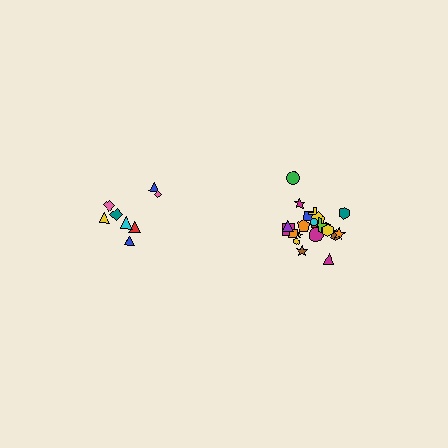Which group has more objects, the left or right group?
The right group.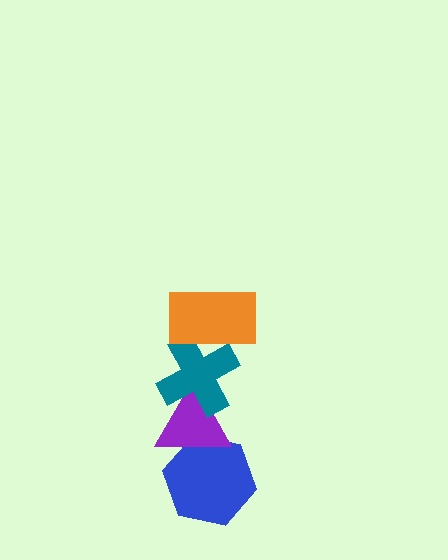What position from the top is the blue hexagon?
The blue hexagon is 4th from the top.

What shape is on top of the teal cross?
The orange rectangle is on top of the teal cross.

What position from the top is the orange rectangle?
The orange rectangle is 1st from the top.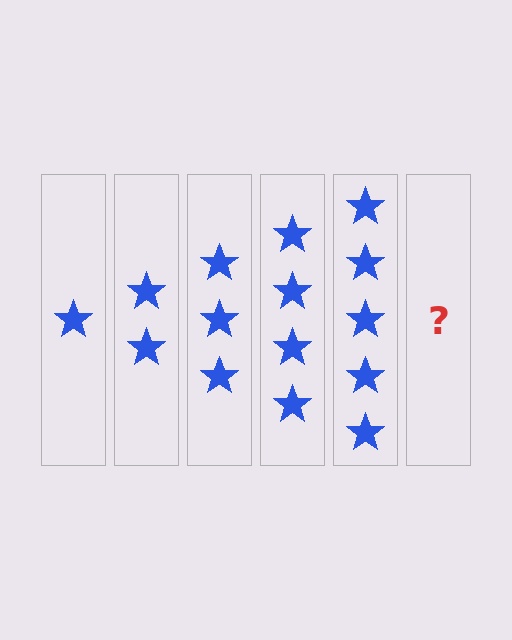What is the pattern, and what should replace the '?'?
The pattern is that each step adds one more star. The '?' should be 6 stars.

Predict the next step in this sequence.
The next step is 6 stars.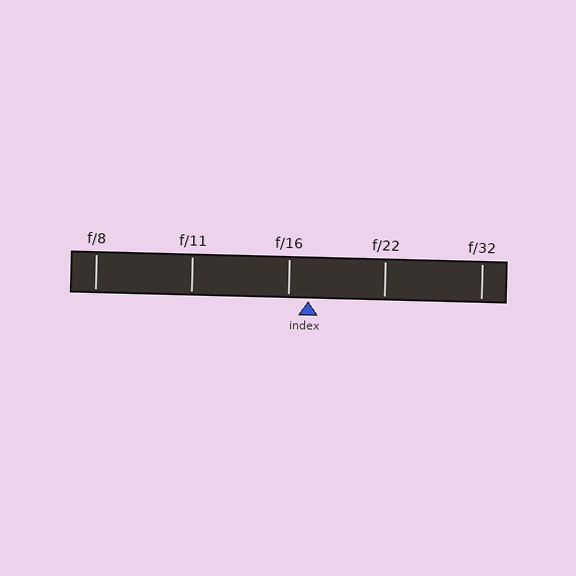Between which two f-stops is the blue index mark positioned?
The index mark is between f/16 and f/22.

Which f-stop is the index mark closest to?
The index mark is closest to f/16.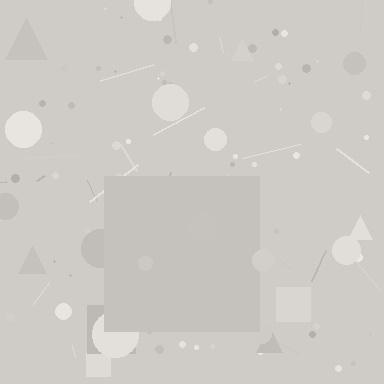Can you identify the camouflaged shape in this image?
The camouflaged shape is a square.